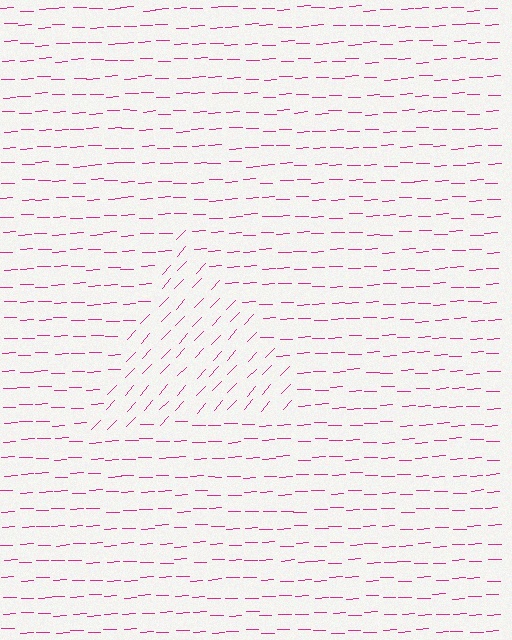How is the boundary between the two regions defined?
The boundary is defined purely by a change in line orientation (approximately 45 degrees difference). All lines are the same color and thickness.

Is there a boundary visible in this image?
Yes, there is a texture boundary formed by a change in line orientation.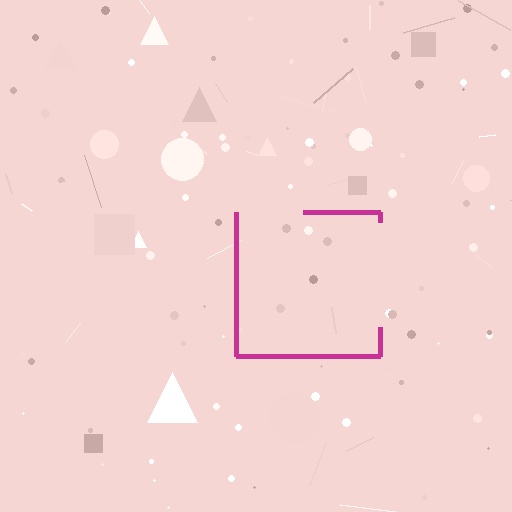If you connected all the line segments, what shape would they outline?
They would outline a square.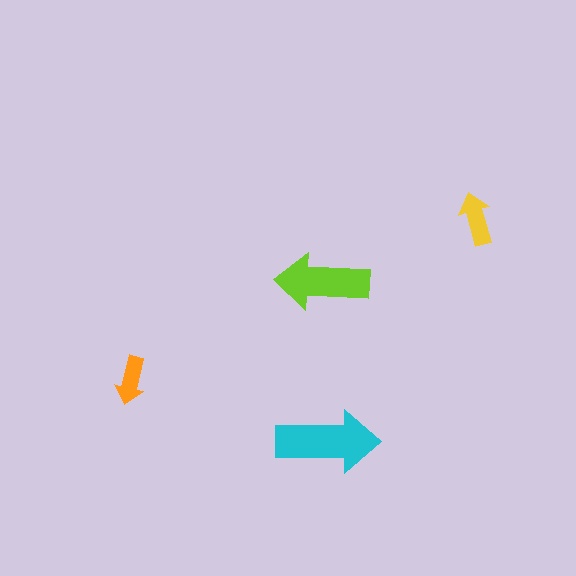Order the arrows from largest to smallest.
the cyan one, the lime one, the yellow one, the orange one.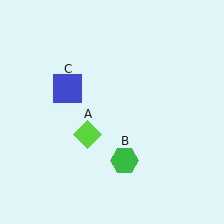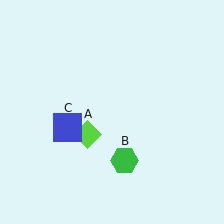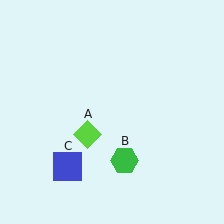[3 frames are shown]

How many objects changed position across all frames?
1 object changed position: blue square (object C).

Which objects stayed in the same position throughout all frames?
Lime diamond (object A) and green hexagon (object B) remained stationary.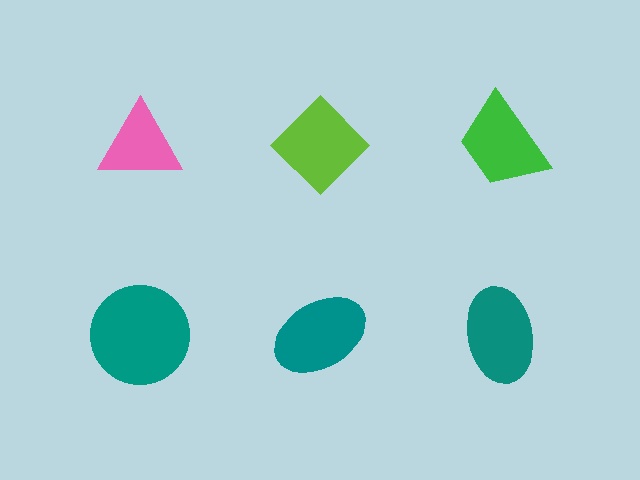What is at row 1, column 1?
A pink triangle.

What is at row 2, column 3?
A teal ellipse.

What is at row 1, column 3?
A green trapezoid.